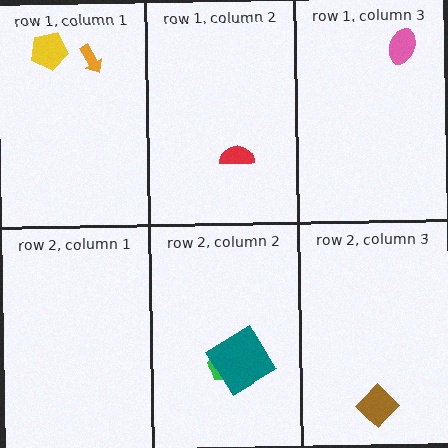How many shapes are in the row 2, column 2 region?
2.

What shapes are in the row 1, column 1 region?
The orange arrow, the yellow pentagon.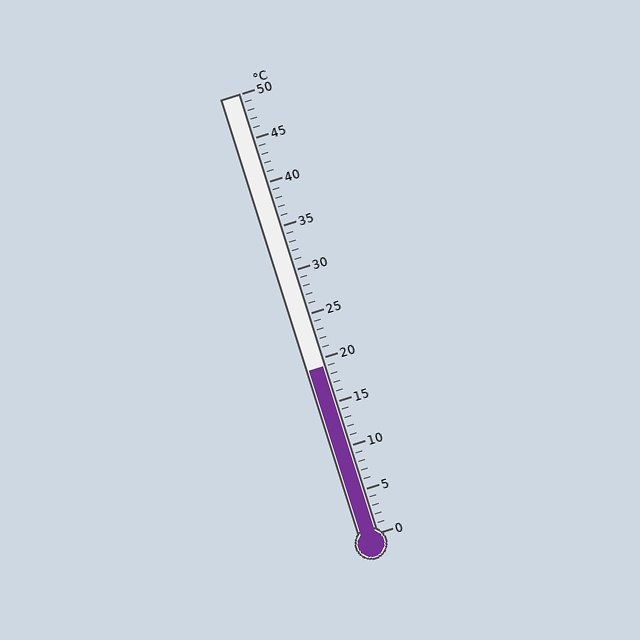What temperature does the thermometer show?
The thermometer shows approximately 19°C.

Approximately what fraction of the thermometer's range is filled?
The thermometer is filled to approximately 40% of its range.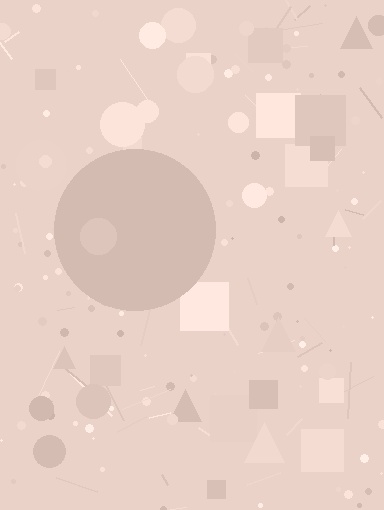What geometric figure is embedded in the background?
A circle is embedded in the background.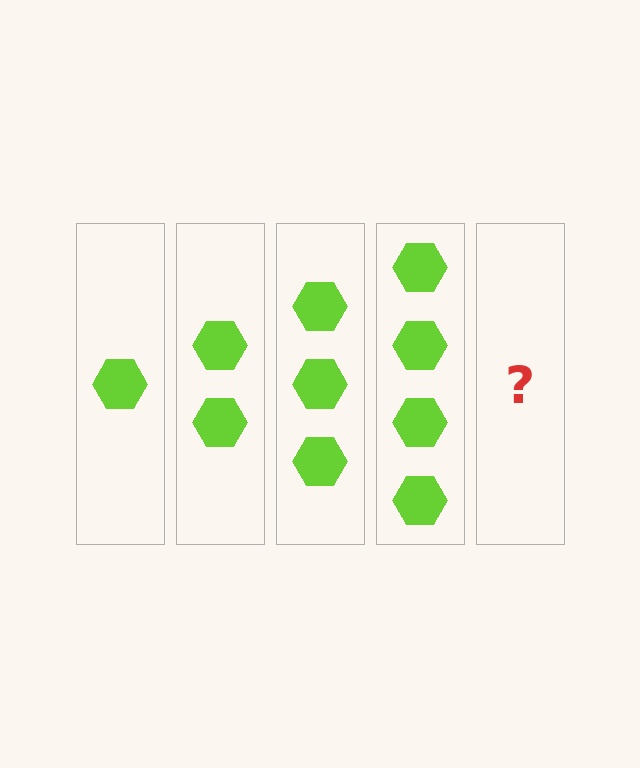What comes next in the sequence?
The next element should be 5 hexagons.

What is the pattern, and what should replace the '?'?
The pattern is that each step adds one more hexagon. The '?' should be 5 hexagons.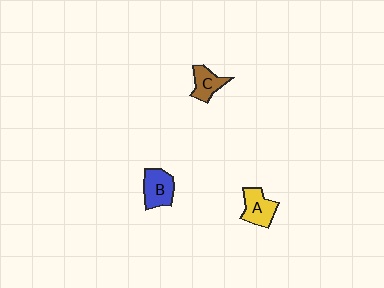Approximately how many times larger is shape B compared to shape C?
Approximately 1.3 times.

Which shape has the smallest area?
Shape C (brown).